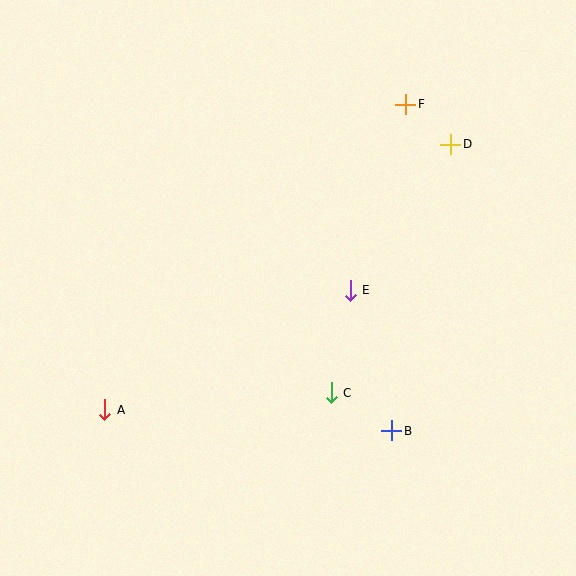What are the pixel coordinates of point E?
Point E is at (350, 290).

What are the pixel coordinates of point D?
Point D is at (451, 144).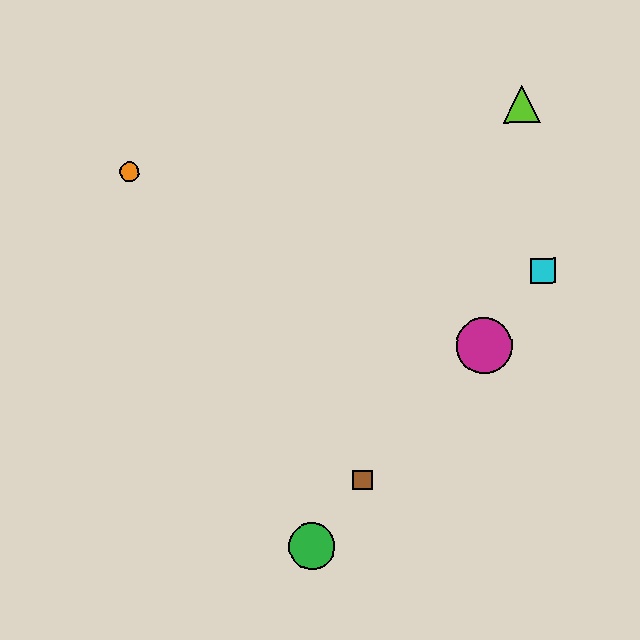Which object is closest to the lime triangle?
The cyan square is closest to the lime triangle.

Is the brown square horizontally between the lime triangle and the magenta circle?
No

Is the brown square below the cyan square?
Yes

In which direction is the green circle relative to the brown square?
The green circle is below the brown square.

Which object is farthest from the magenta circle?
The orange circle is farthest from the magenta circle.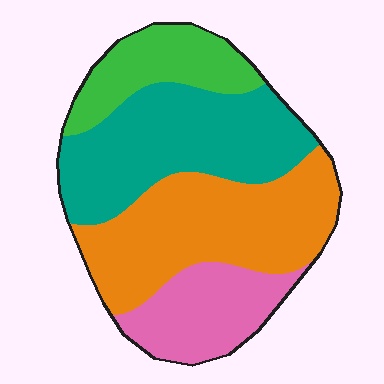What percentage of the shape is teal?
Teal takes up about one third (1/3) of the shape.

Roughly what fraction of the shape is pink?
Pink covers about 15% of the shape.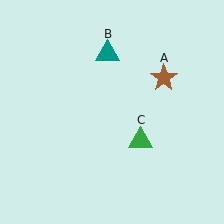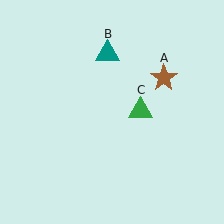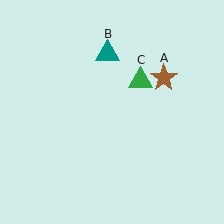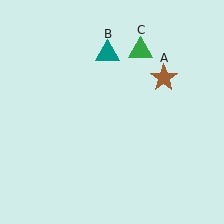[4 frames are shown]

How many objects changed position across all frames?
1 object changed position: green triangle (object C).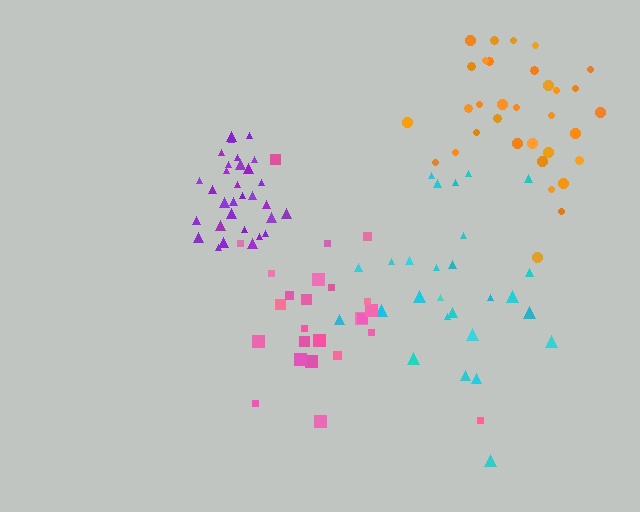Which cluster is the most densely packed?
Purple.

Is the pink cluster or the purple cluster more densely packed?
Purple.